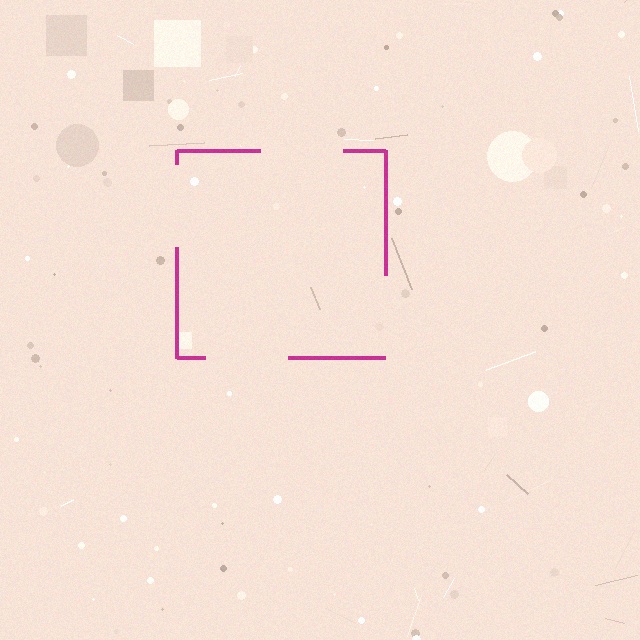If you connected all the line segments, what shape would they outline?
They would outline a square.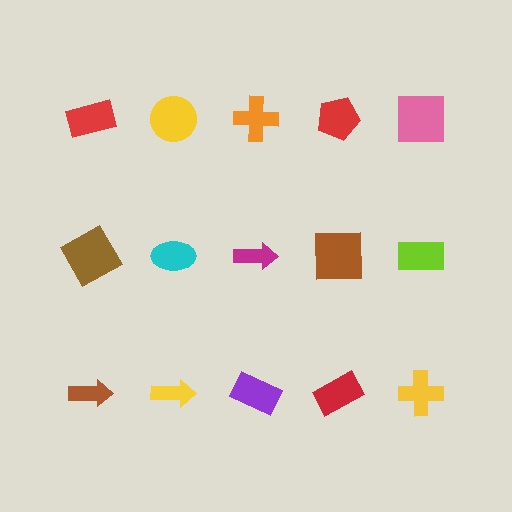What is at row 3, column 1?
A brown arrow.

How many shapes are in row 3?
5 shapes.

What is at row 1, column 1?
A red rectangle.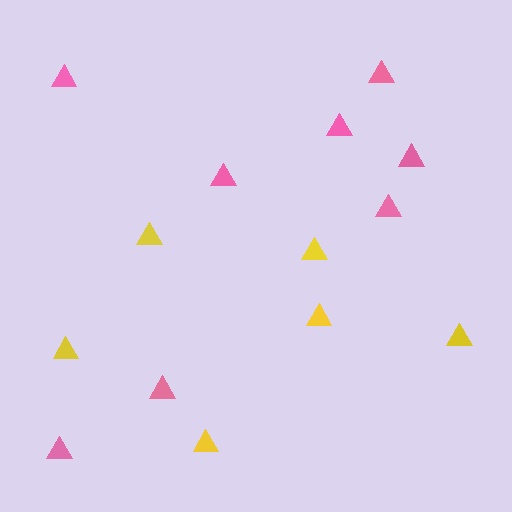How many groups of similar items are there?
There are 2 groups: one group of yellow triangles (6) and one group of pink triangles (8).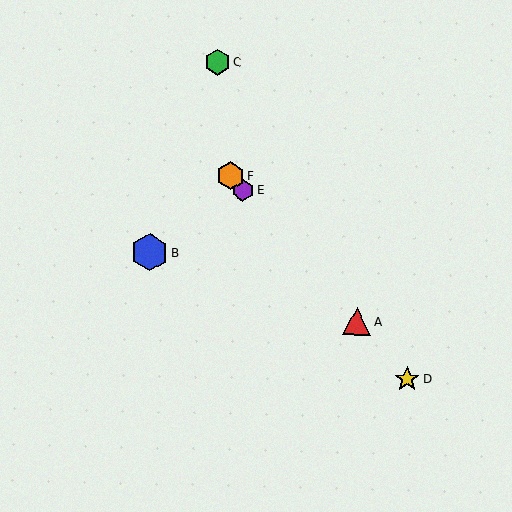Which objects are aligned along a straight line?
Objects A, D, E, F are aligned along a straight line.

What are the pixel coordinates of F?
Object F is at (230, 176).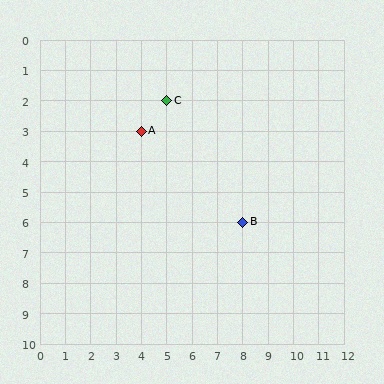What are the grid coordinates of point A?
Point A is at grid coordinates (4, 3).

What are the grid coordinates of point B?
Point B is at grid coordinates (8, 6).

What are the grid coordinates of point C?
Point C is at grid coordinates (5, 2).